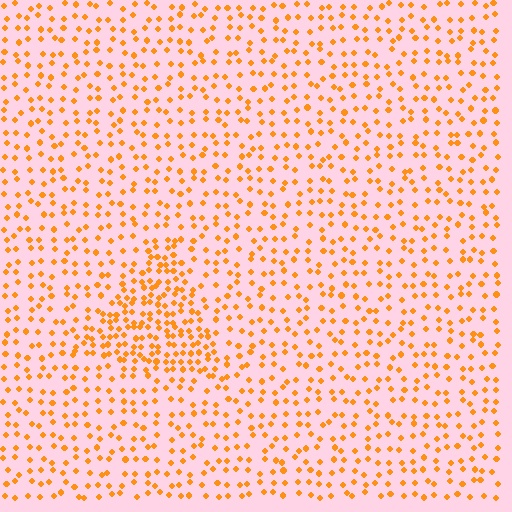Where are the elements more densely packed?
The elements are more densely packed inside the triangle boundary.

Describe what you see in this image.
The image contains small orange elements arranged at two different densities. A triangle-shaped region is visible where the elements are more densely packed than the surrounding area.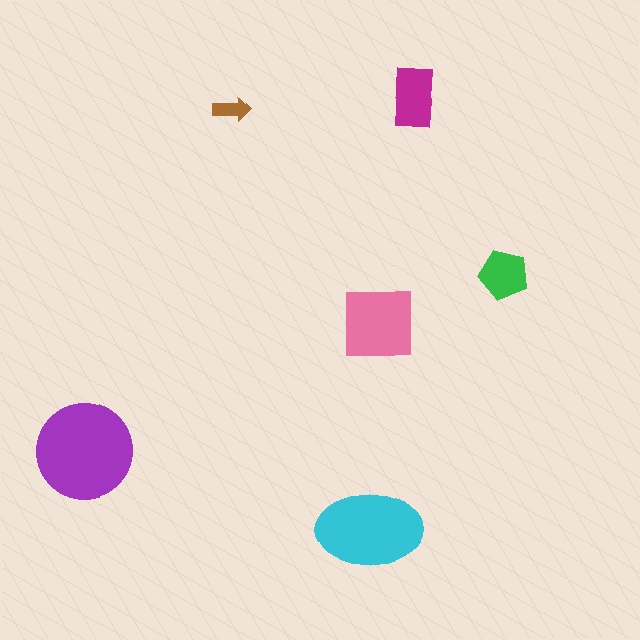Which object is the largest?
The purple circle.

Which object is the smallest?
The brown arrow.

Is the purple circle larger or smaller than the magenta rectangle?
Larger.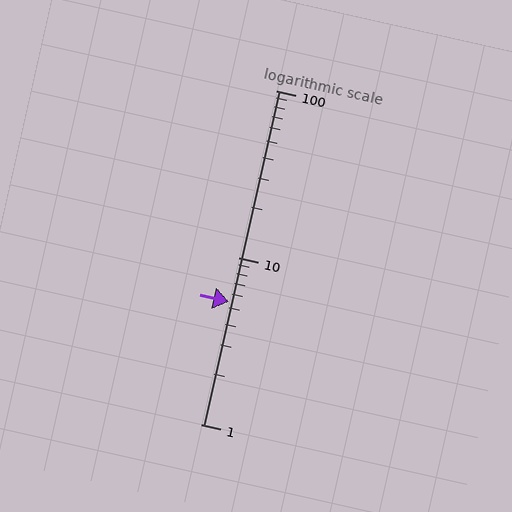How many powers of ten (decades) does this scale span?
The scale spans 2 decades, from 1 to 100.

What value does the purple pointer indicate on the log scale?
The pointer indicates approximately 5.4.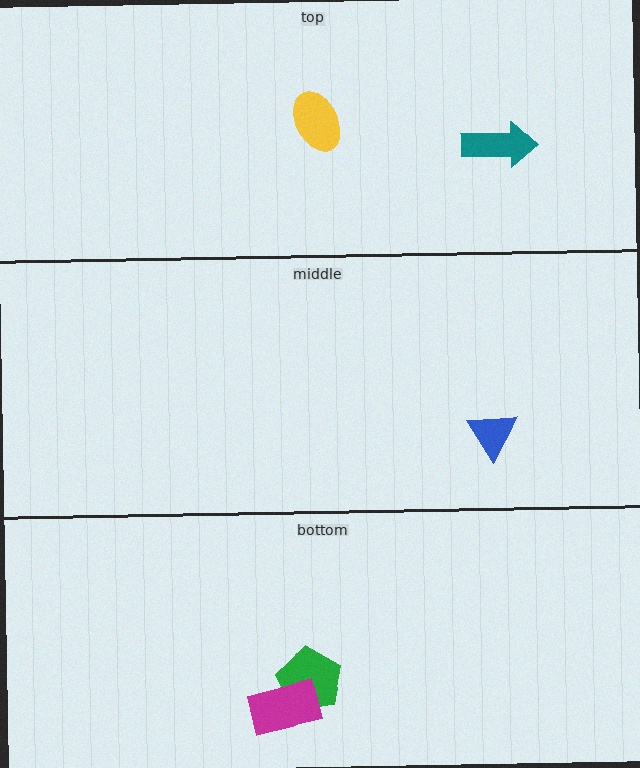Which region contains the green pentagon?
The bottom region.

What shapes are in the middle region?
The blue triangle.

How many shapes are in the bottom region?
2.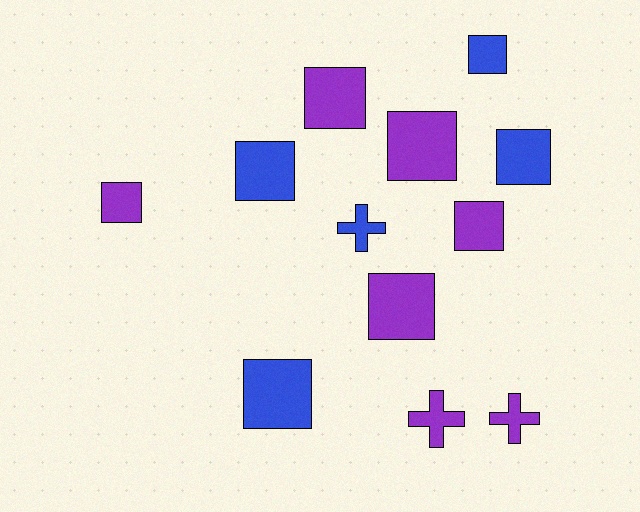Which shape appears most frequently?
Square, with 9 objects.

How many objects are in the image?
There are 12 objects.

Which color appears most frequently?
Purple, with 7 objects.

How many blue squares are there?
There are 4 blue squares.